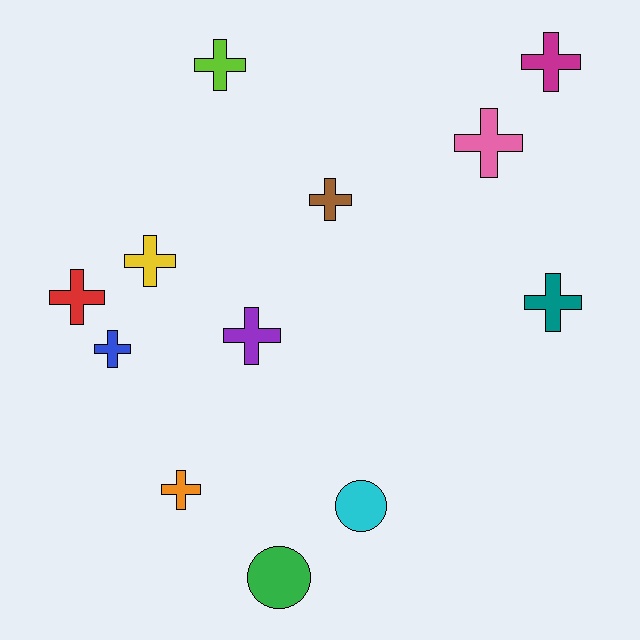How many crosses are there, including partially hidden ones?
There are 10 crosses.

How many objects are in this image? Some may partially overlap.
There are 12 objects.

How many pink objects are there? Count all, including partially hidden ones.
There is 1 pink object.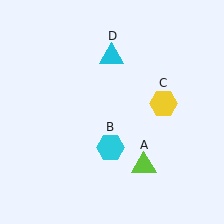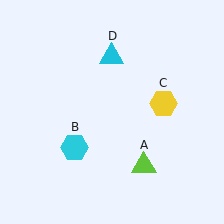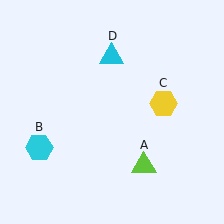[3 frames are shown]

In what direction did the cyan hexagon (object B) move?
The cyan hexagon (object B) moved left.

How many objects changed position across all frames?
1 object changed position: cyan hexagon (object B).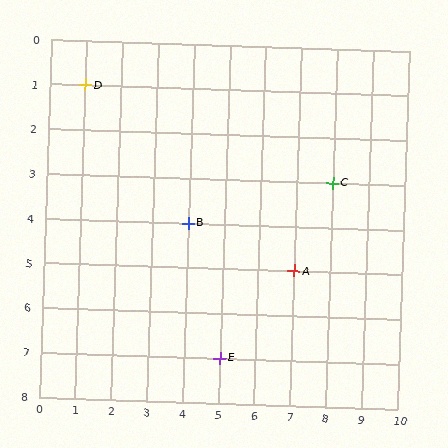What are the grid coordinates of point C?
Point C is at grid coordinates (8, 3).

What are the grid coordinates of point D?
Point D is at grid coordinates (1, 1).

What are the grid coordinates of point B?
Point B is at grid coordinates (4, 4).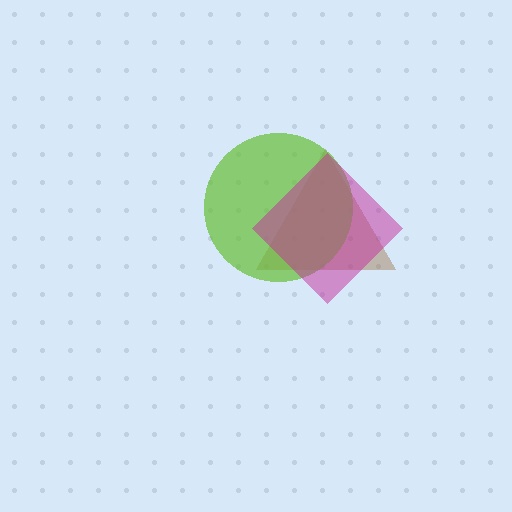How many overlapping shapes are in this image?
There are 3 overlapping shapes in the image.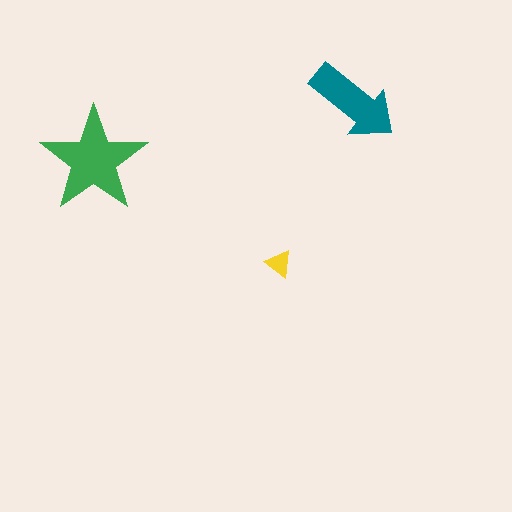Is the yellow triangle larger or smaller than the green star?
Smaller.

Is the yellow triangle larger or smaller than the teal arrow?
Smaller.